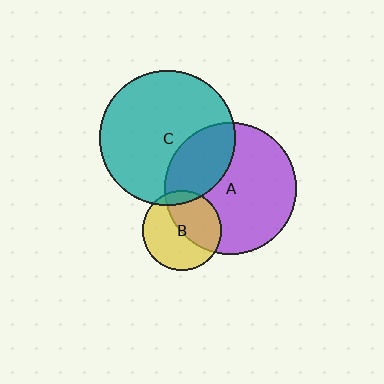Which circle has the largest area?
Circle C (teal).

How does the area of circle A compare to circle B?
Approximately 2.7 times.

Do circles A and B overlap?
Yes.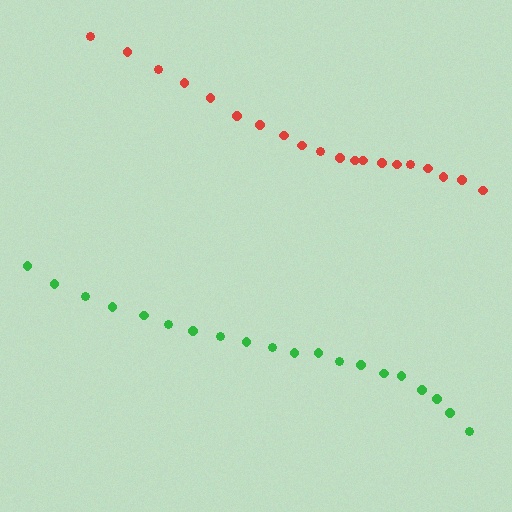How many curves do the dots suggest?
There are 2 distinct paths.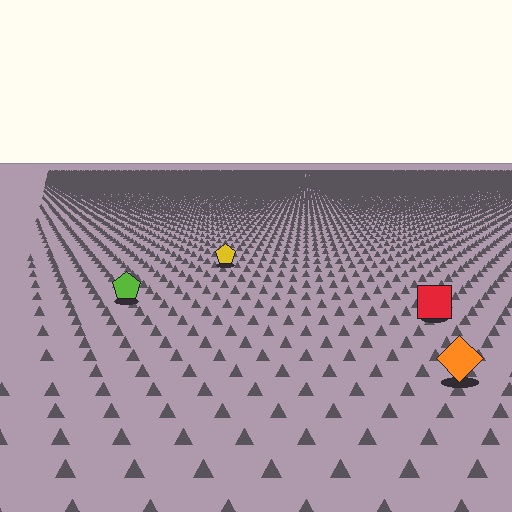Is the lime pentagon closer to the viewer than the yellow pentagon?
Yes. The lime pentagon is closer — you can tell from the texture gradient: the ground texture is coarser near it.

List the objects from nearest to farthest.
From nearest to farthest: the orange diamond, the red square, the lime pentagon, the yellow pentagon.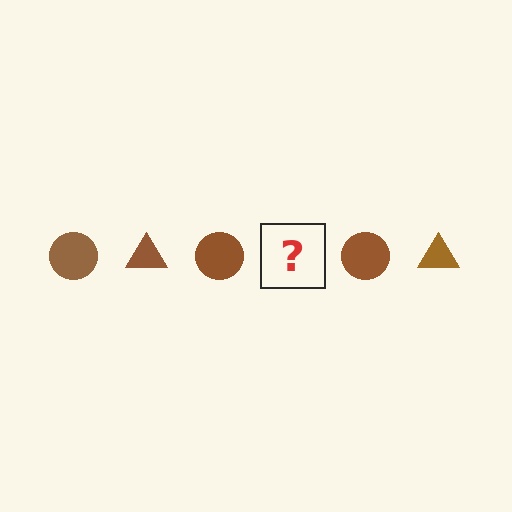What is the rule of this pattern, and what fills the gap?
The rule is that the pattern cycles through circle, triangle shapes in brown. The gap should be filled with a brown triangle.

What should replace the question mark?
The question mark should be replaced with a brown triangle.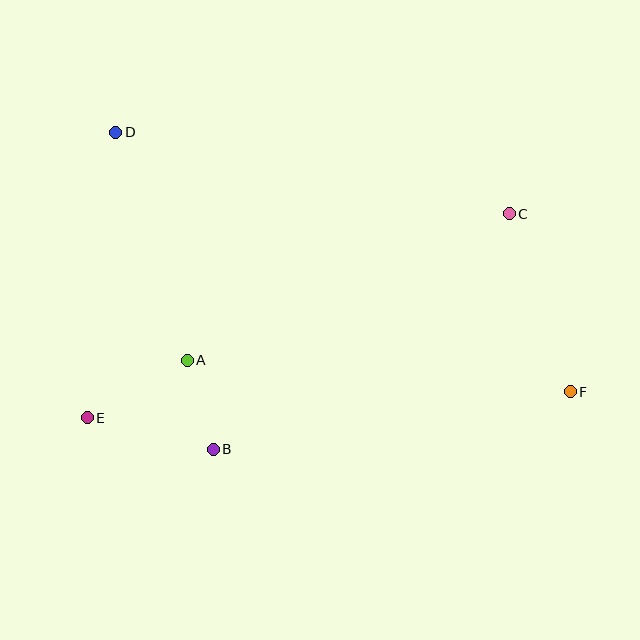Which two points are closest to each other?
Points A and B are closest to each other.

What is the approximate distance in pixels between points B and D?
The distance between B and D is approximately 332 pixels.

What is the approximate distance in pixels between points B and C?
The distance between B and C is approximately 379 pixels.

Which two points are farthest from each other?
Points D and F are farthest from each other.